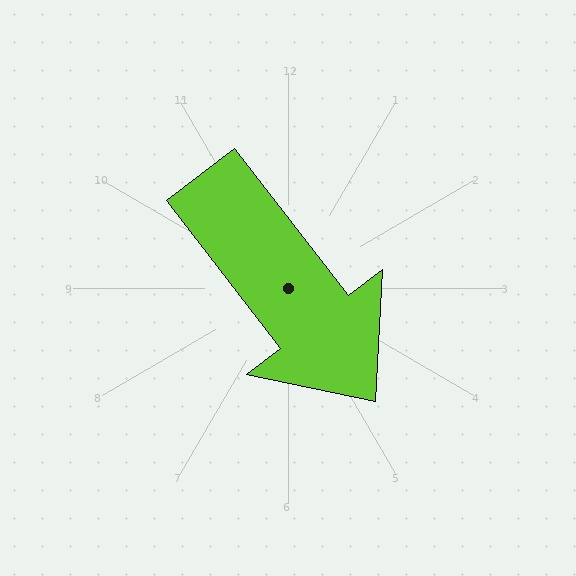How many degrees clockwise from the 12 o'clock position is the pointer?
Approximately 142 degrees.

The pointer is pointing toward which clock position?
Roughly 5 o'clock.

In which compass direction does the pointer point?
Southeast.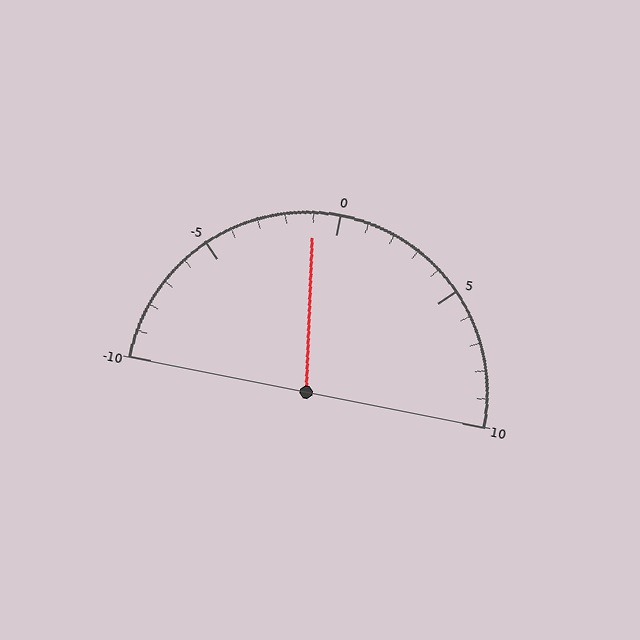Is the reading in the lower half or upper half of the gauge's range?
The reading is in the lower half of the range (-10 to 10).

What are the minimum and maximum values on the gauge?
The gauge ranges from -10 to 10.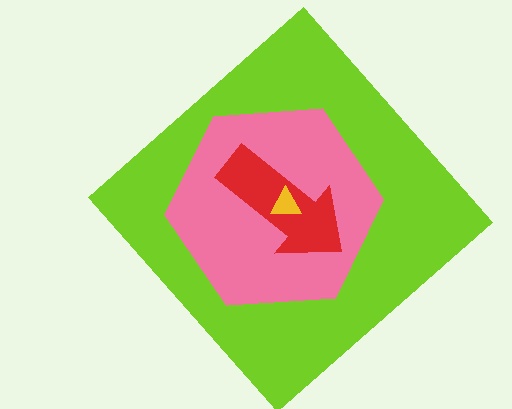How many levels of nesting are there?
4.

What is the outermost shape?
The lime diamond.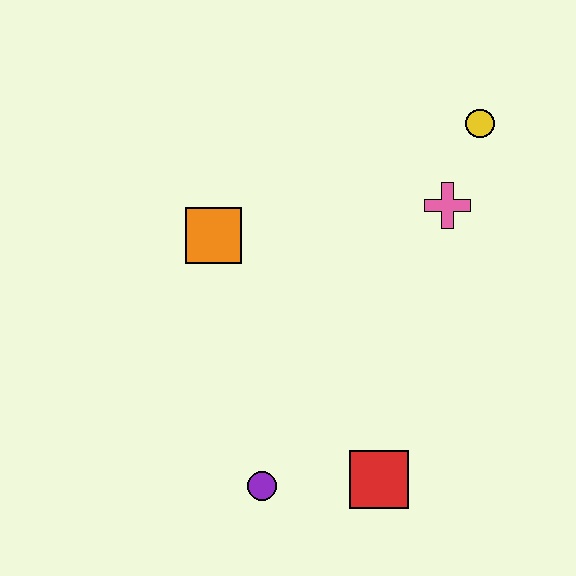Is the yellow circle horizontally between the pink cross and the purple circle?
No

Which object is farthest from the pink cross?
The purple circle is farthest from the pink cross.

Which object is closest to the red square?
The purple circle is closest to the red square.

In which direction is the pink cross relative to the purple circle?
The pink cross is above the purple circle.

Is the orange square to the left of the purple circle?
Yes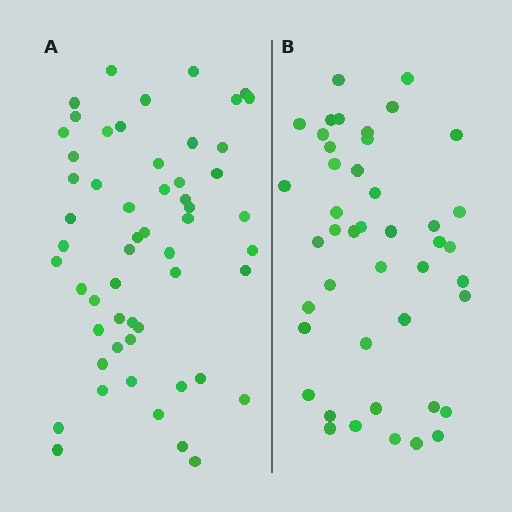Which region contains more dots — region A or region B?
Region A (the left region) has more dots.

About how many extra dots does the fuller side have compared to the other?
Region A has roughly 12 or so more dots than region B.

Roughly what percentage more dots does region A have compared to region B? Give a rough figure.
About 25% more.